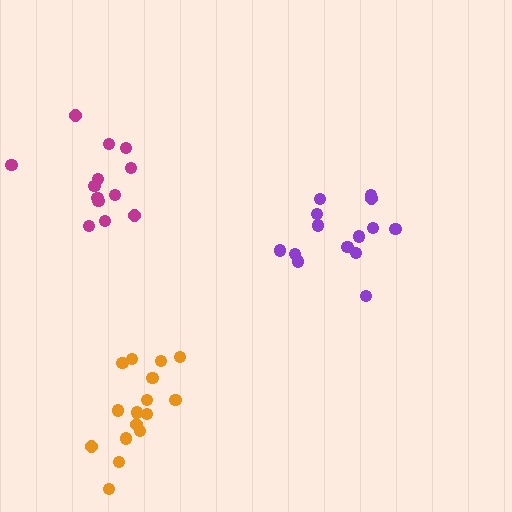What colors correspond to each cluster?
The clusters are colored: magenta, orange, purple.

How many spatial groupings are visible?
There are 3 spatial groupings.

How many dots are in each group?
Group 1: 13 dots, Group 2: 16 dots, Group 3: 14 dots (43 total).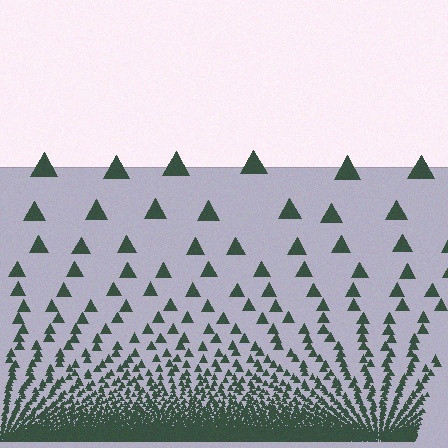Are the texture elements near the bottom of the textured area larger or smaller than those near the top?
Smaller. The gradient is inverted — elements near the bottom are smaller and denser.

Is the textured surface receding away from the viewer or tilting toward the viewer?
The surface appears to tilt toward the viewer. Texture elements get larger and sparser toward the top.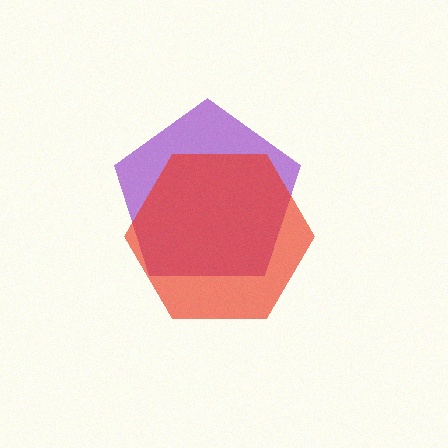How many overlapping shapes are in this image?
There are 2 overlapping shapes in the image.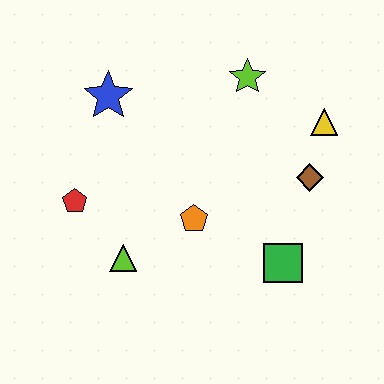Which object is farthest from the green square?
The blue star is farthest from the green square.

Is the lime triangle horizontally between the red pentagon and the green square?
Yes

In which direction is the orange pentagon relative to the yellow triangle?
The orange pentagon is to the left of the yellow triangle.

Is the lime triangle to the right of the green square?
No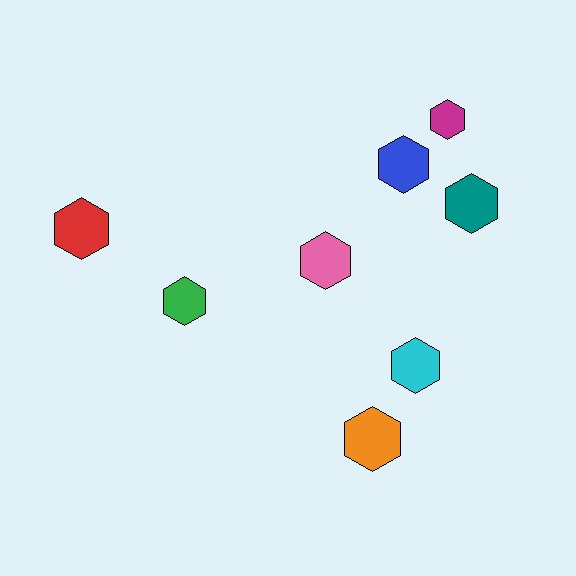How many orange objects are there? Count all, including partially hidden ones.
There is 1 orange object.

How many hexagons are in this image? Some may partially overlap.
There are 8 hexagons.